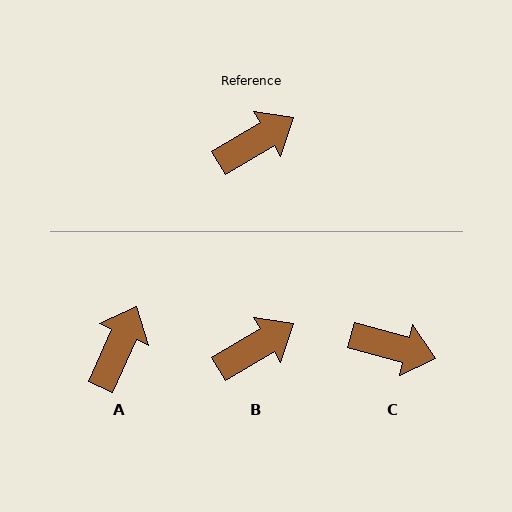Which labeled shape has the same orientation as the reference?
B.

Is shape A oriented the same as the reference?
No, it is off by about 35 degrees.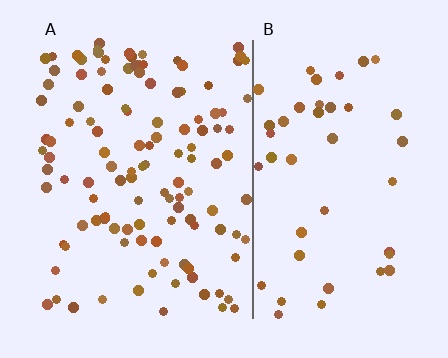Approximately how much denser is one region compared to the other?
Approximately 2.6× — region A over region B.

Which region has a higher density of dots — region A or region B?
A (the left).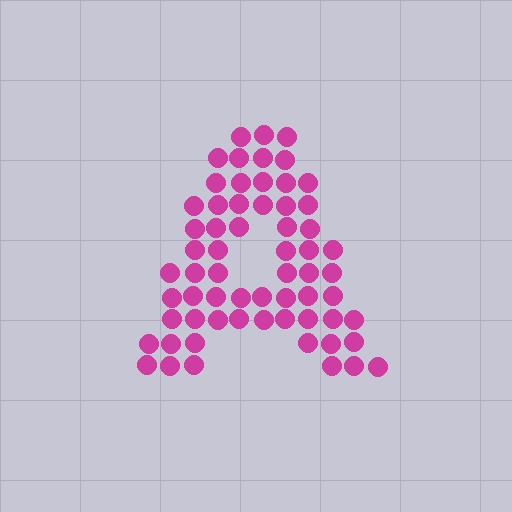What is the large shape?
The large shape is the letter A.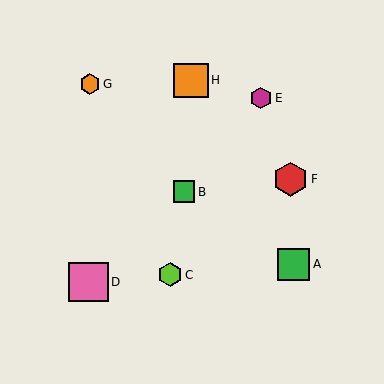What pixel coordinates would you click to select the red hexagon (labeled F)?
Click at (291, 179) to select the red hexagon F.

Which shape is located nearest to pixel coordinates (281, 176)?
The red hexagon (labeled F) at (291, 179) is nearest to that location.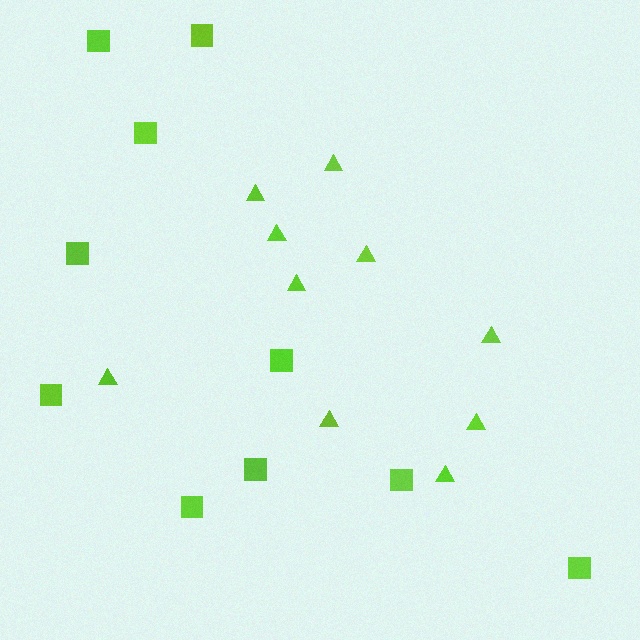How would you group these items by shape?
There are 2 groups: one group of squares (10) and one group of triangles (10).